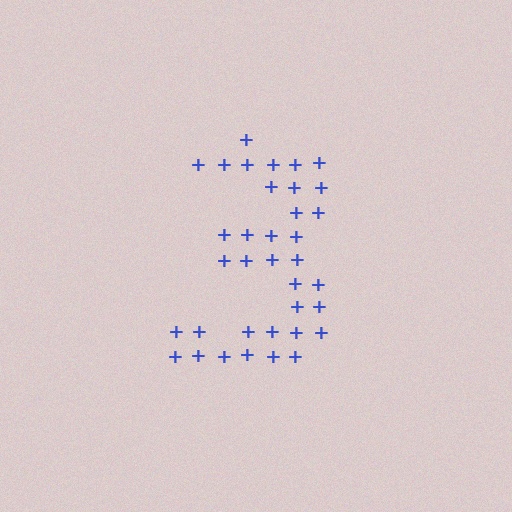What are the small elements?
The small elements are plus signs.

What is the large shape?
The large shape is the digit 3.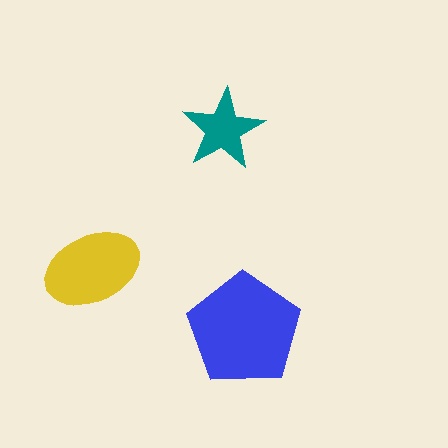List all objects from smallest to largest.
The teal star, the yellow ellipse, the blue pentagon.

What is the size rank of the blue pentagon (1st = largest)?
1st.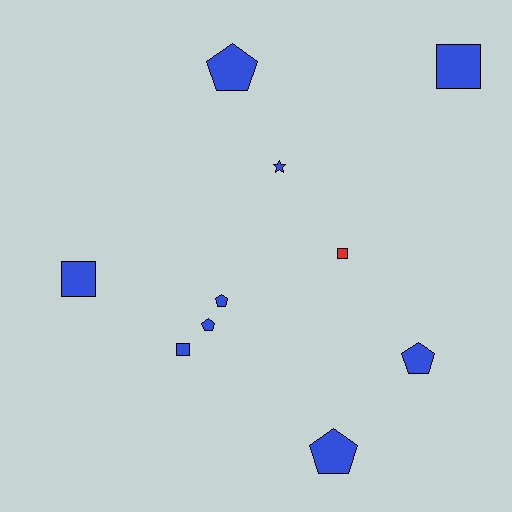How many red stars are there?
There are no red stars.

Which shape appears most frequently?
Pentagon, with 5 objects.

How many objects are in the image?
There are 10 objects.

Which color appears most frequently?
Blue, with 9 objects.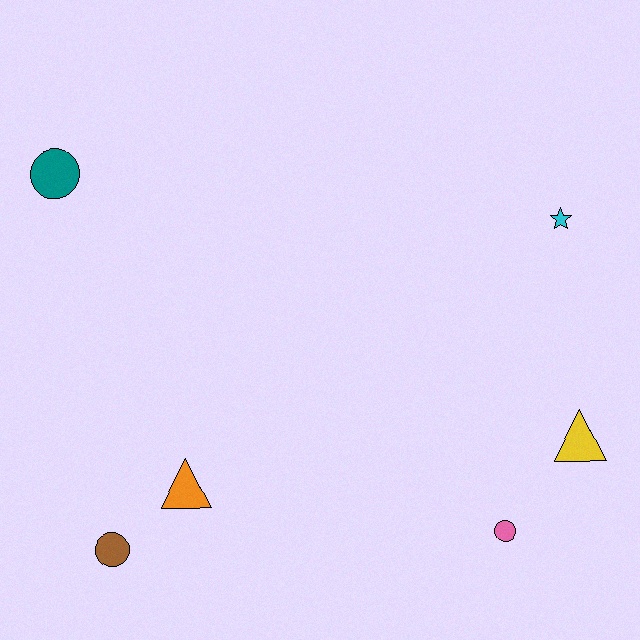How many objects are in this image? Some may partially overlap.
There are 6 objects.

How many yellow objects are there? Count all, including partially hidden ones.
There is 1 yellow object.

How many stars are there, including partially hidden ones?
There is 1 star.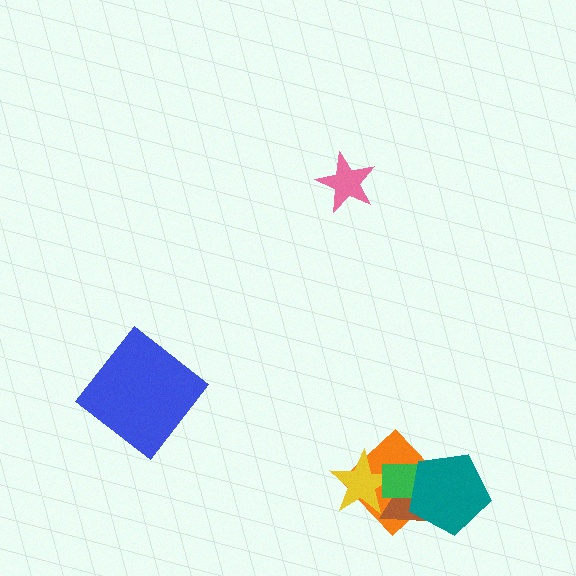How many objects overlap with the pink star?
0 objects overlap with the pink star.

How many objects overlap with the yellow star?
3 objects overlap with the yellow star.